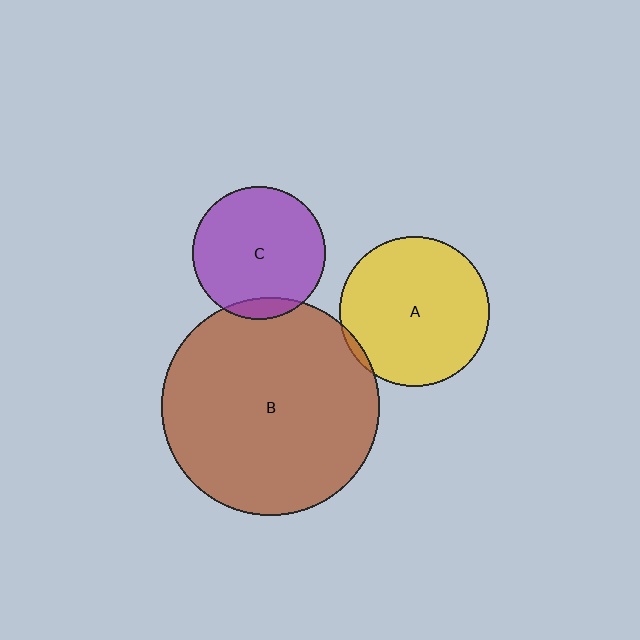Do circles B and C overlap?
Yes.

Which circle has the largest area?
Circle B (brown).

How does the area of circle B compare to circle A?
Approximately 2.1 times.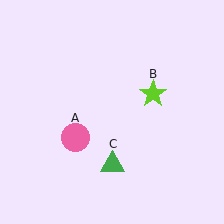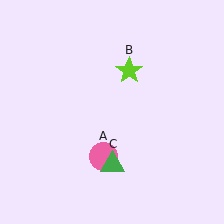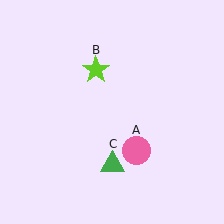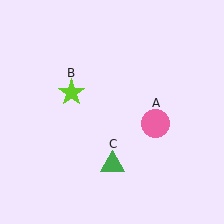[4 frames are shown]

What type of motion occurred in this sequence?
The pink circle (object A), lime star (object B) rotated counterclockwise around the center of the scene.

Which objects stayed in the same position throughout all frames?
Green triangle (object C) remained stationary.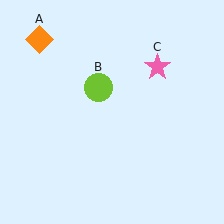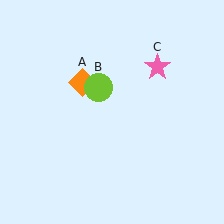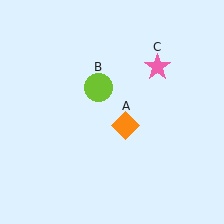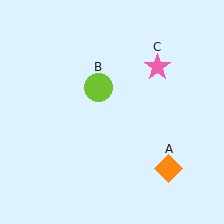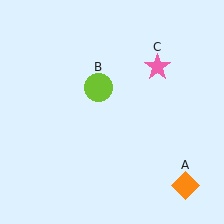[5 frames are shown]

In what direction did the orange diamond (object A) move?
The orange diamond (object A) moved down and to the right.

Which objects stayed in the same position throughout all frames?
Lime circle (object B) and pink star (object C) remained stationary.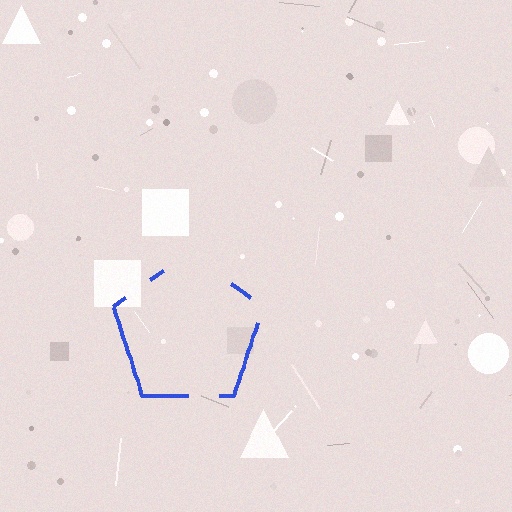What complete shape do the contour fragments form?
The contour fragments form a pentagon.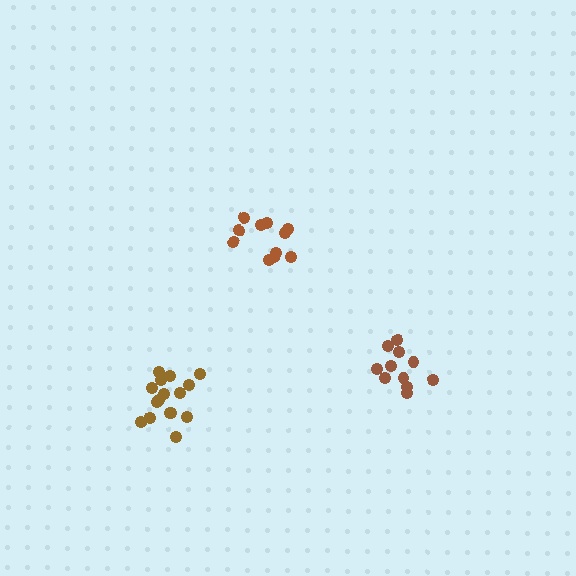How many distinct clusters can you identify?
There are 3 distinct clusters.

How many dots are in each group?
Group 1: 11 dots, Group 2: 11 dots, Group 3: 16 dots (38 total).